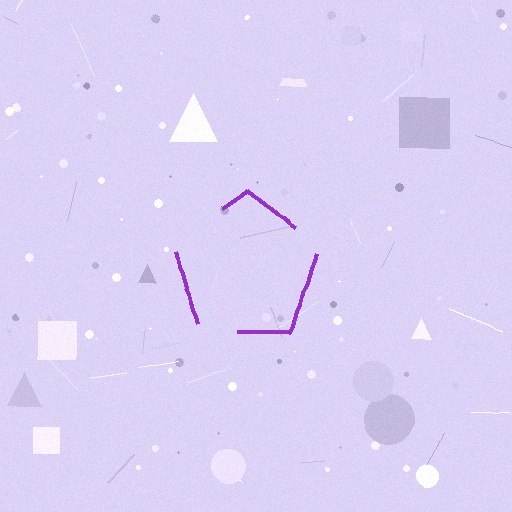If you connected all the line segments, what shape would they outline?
They would outline a pentagon.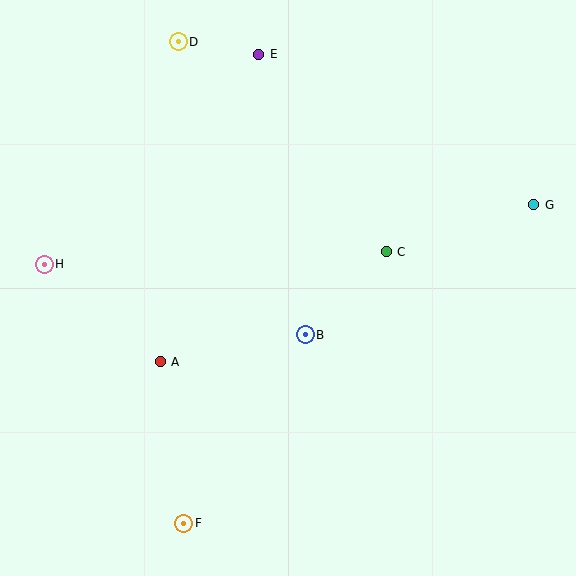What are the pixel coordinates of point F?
Point F is at (184, 523).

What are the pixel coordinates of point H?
Point H is at (44, 264).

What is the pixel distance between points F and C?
The distance between F and C is 339 pixels.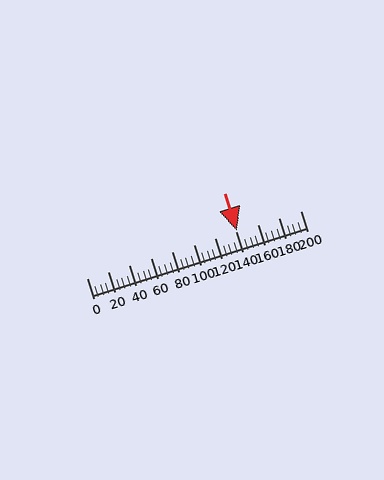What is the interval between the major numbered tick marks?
The major tick marks are spaced 20 units apart.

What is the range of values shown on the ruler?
The ruler shows values from 0 to 200.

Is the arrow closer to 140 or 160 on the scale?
The arrow is closer to 140.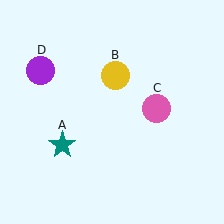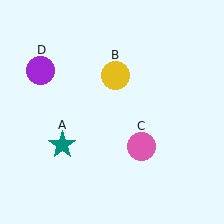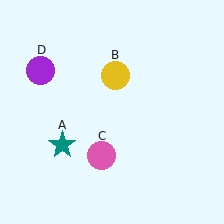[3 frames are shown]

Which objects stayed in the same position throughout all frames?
Teal star (object A) and yellow circle (object B) and purple circle (object D) remained stationary.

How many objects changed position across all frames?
1 object changed position: pink circle (object C).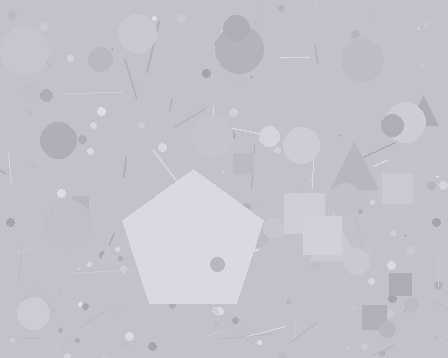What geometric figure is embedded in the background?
A pentagon is embedded in the background.